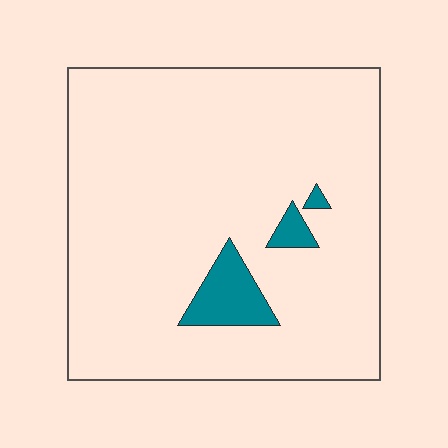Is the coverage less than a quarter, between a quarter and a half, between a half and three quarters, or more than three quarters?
Less than a quarter.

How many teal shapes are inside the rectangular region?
3.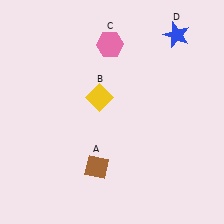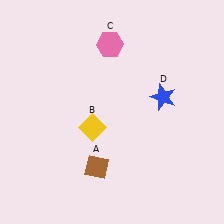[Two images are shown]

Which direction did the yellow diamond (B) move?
The yellow diamond (B) moved down.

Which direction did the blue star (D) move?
The blue star (D) moved down.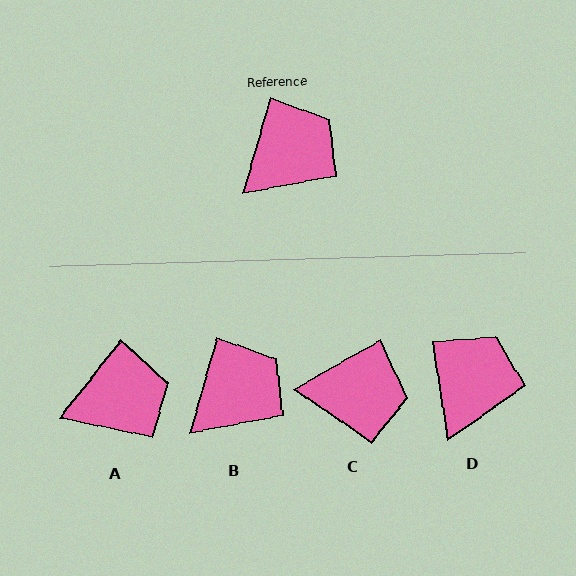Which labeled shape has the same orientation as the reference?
B.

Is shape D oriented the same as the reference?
No, it is off by about 25 degrees.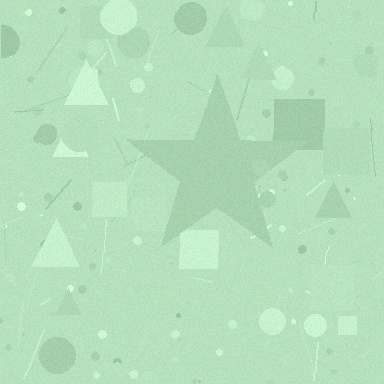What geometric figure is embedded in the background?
A star is embedded in the background.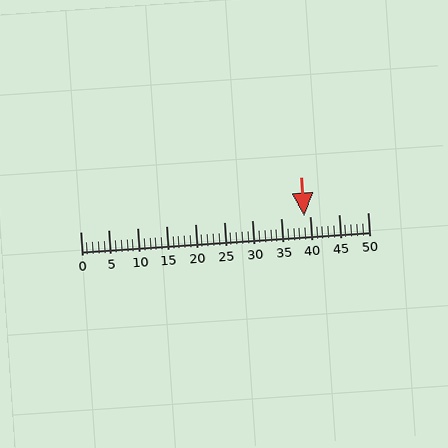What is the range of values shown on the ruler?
The ruler shows values from 0 to 50.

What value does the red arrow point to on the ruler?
The red arrow points to approximately 39.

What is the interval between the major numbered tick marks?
The major tick marks are spaced 5 units apart.